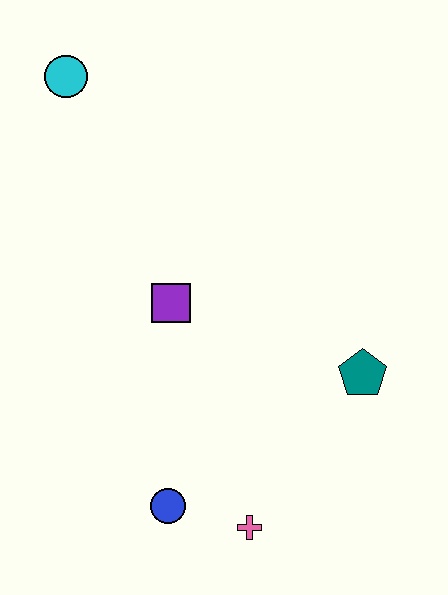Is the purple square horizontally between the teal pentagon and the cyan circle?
Yes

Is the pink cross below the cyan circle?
Yes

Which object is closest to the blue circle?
The pink cross is closest to the blue circle.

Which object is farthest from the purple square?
The cyan circle is farthest from the purple square.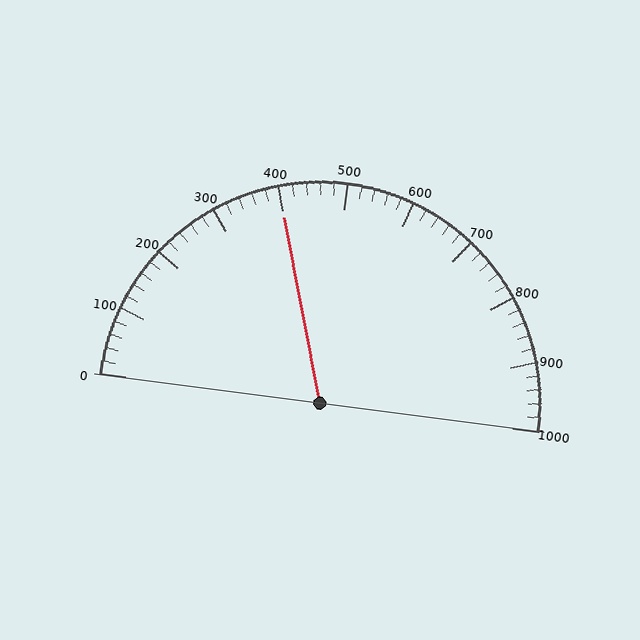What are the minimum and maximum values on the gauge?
The gauge ranges from 0 to 1000.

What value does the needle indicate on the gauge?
The needle indicates approximately 400.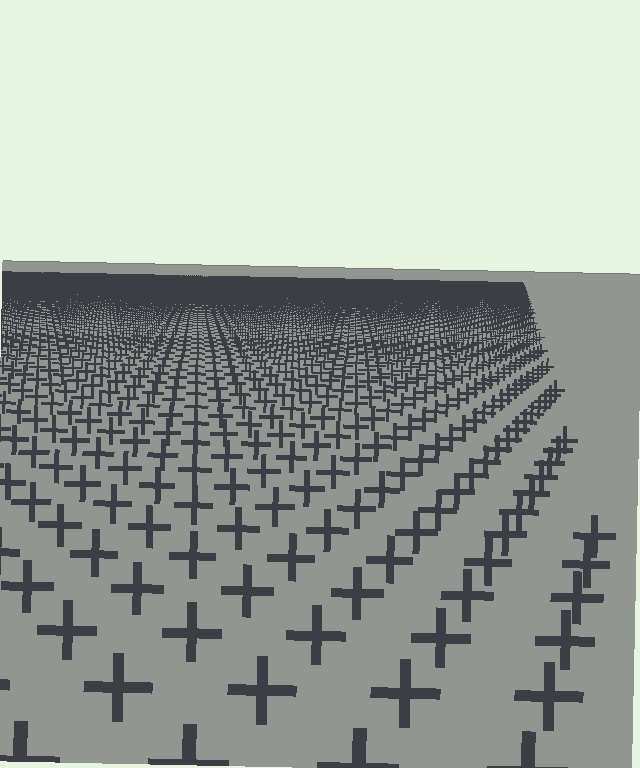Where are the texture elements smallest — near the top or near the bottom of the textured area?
Near the top.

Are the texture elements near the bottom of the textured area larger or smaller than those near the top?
Larger. Near the bottom, elements are closer to the viewer and appear at a bigger on-screen size.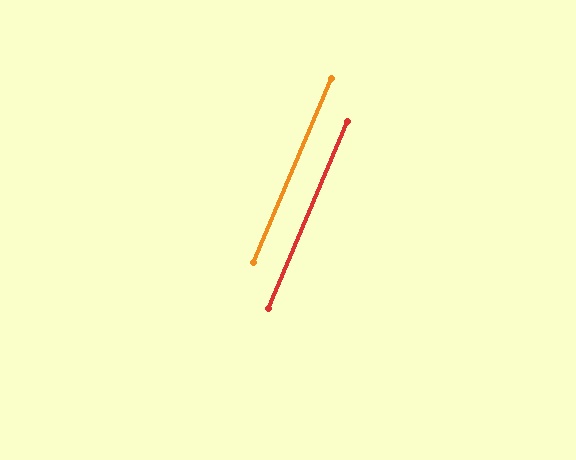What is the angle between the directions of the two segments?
Approximately 0 degrees.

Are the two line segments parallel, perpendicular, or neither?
Parallel — their directions differ by only 0.1°.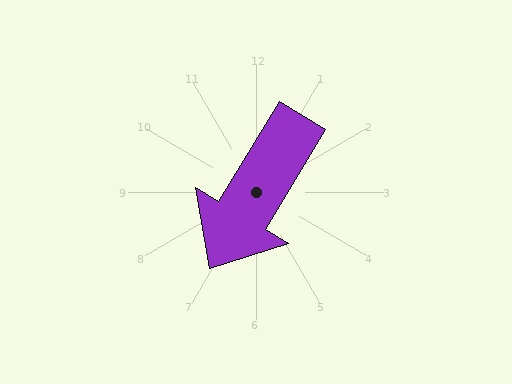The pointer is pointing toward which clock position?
Roughly 7 o'clock.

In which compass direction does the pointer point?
Southwest.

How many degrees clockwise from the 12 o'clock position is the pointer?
Approximately 211 degrees.